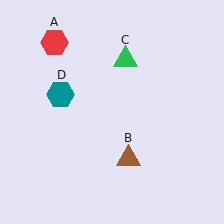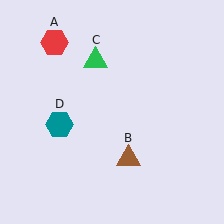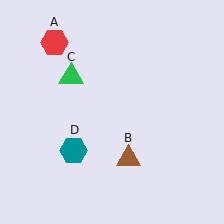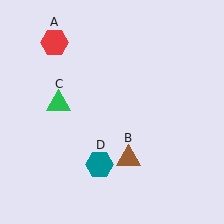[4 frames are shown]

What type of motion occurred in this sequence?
The green triangle (object C), teal hexagon (object D) rotated counterclockwise around the center of the scene.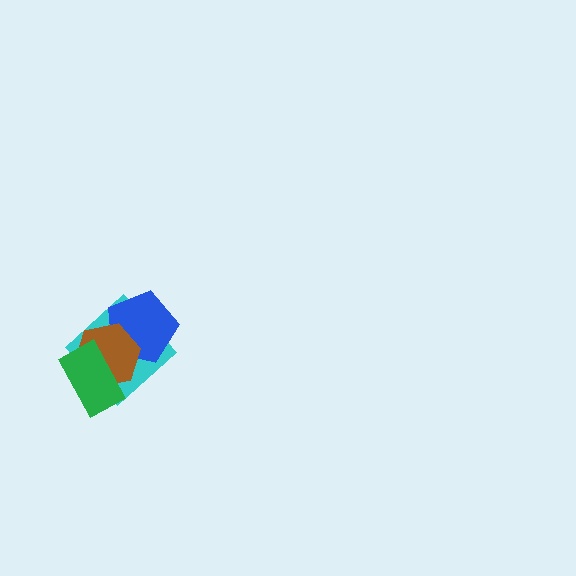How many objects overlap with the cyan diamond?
3 objects overlap with the cyan diamond.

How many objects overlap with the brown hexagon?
3 objects overlap with the brown hexagon.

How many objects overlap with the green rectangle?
2 objects overlap with the green rectangle.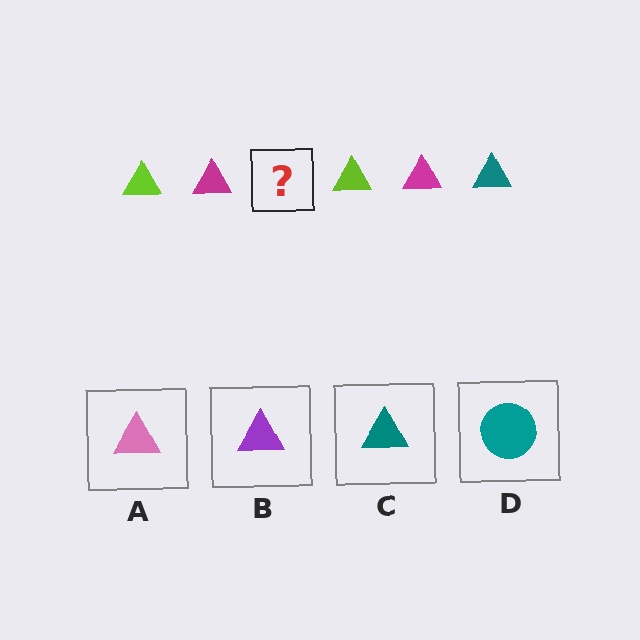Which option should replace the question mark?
Option C.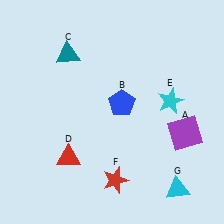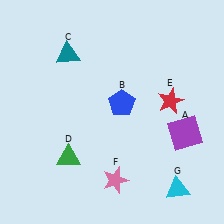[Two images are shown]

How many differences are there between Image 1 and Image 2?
There are 3 differences between the two images.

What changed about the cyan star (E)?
In Image 1, E is cyan. In Image 2, it changed to red.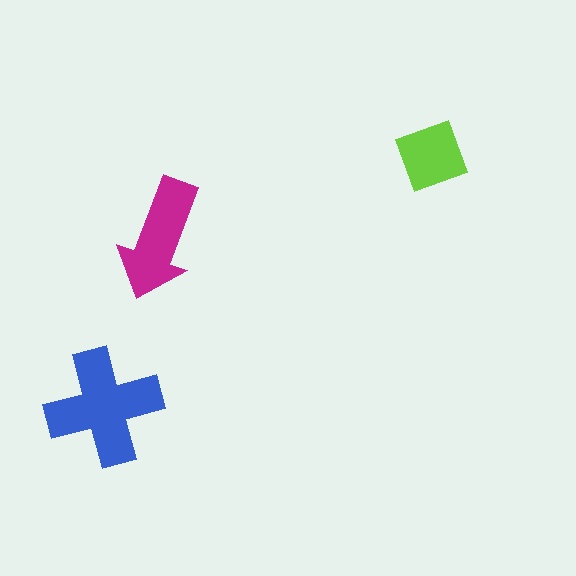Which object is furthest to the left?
The blue cross is leftmost.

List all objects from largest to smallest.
The blue cross, the magenta arrow, the lime square.